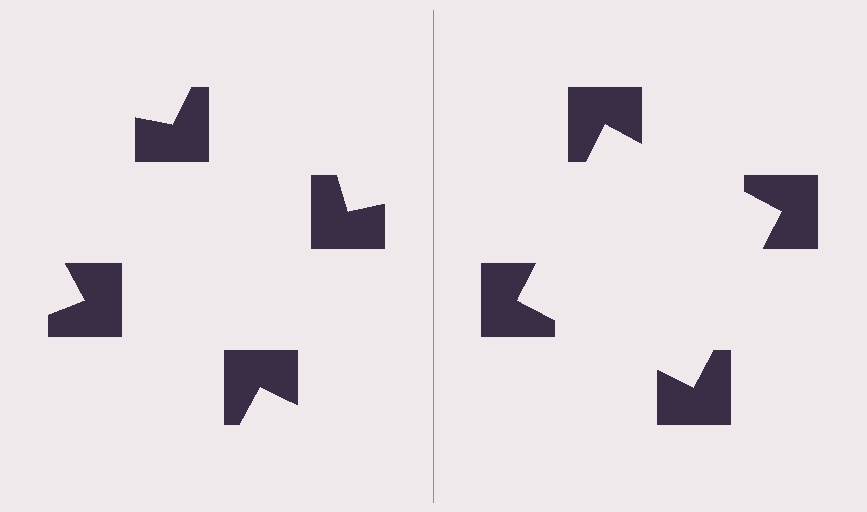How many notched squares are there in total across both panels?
8 — 4 on each side.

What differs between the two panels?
The notched squares are positioned identically on both sides; only the wedge orientations differ. On the right they align to a square; on the left they are misaligned.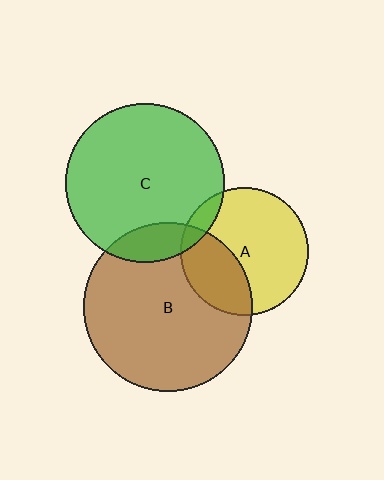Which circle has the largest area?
Circle B (brown).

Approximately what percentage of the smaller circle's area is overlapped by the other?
Approximately 15%.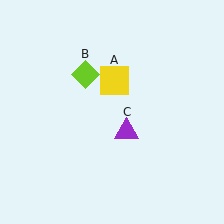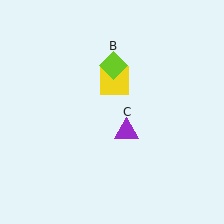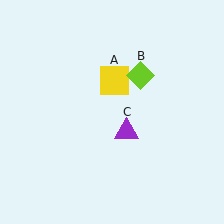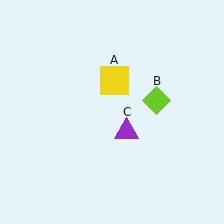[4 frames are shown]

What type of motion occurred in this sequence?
The lime diamond (object B) rotated clockwise around the center of the scene.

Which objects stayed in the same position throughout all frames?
Yellow square (object A) and purple triangle (object C) remained stationary.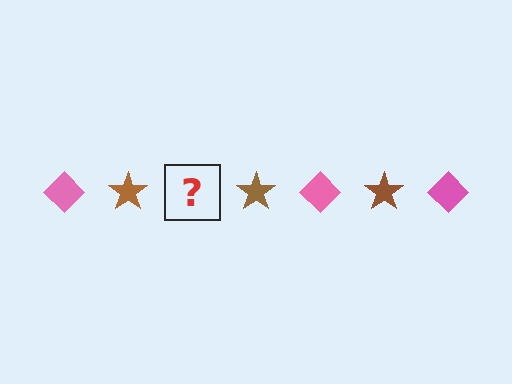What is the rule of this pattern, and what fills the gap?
The rule is that the pattern alternates between pink diamond and brown star. The gap should be filled with a pink diamond.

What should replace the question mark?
The question mark should be replaced with a pink diamond.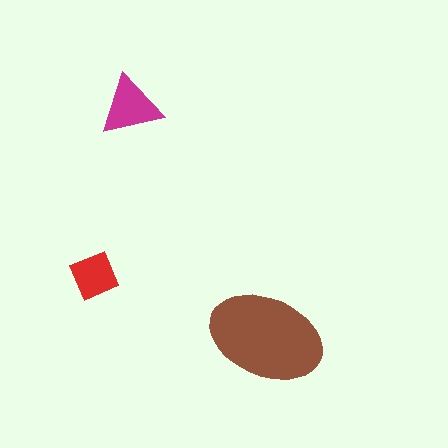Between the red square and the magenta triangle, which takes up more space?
The magenta triangle.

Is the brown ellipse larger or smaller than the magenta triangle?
Larger.